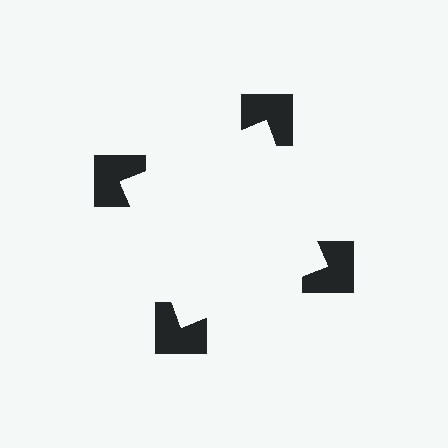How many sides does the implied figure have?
4 sides.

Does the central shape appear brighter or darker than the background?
It typically appears slightly brighter than the background, even though no actual brightness change is drawn.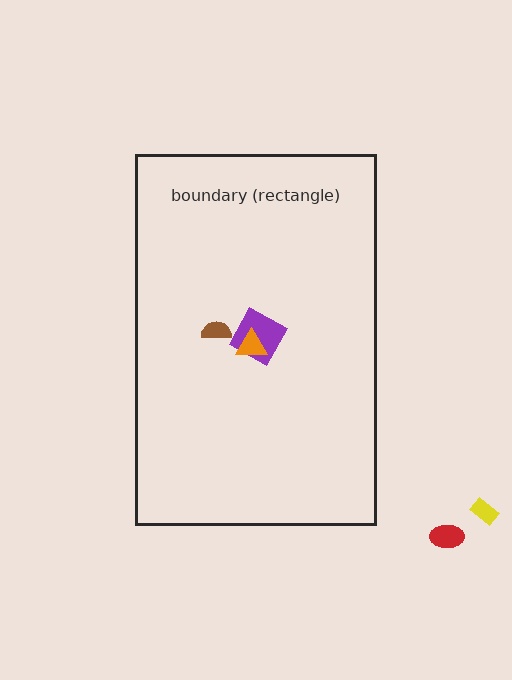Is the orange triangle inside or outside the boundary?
Inside.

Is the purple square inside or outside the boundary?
Inside.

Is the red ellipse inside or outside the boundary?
Outside.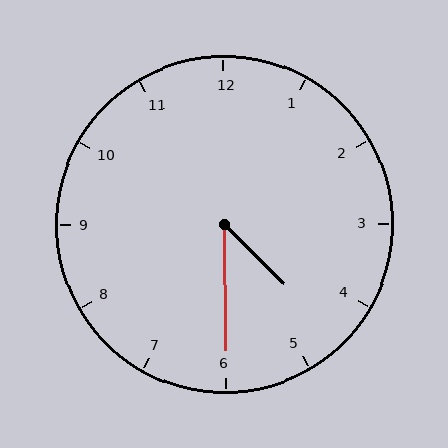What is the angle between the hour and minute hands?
Approximately 45 degrees.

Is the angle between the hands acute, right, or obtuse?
It is acute.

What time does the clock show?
4:30.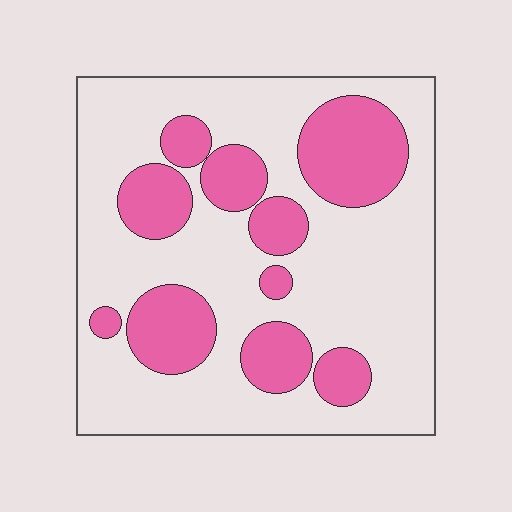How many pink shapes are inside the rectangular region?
10.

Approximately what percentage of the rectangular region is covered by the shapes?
Approximately 30%.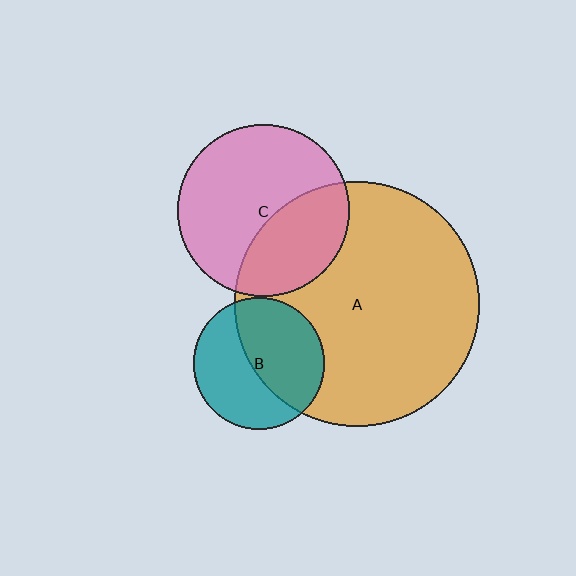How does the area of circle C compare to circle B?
Approximately 1.7 times.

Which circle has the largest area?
Circle A (orange).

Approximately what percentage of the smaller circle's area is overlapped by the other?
Approximately 35%.